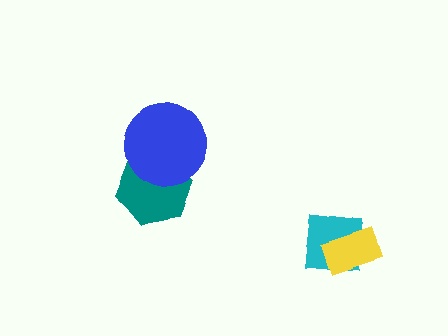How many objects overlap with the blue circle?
1 object overlaps with the blue circle.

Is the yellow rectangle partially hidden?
No, no other shape covers it.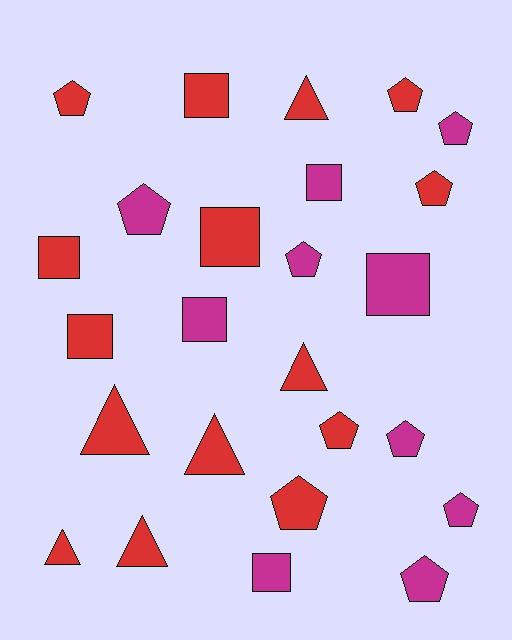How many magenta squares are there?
There are 4 magenta squares.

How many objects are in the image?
There are 25 objects.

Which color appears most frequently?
Red, with 15 objects.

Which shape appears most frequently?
Pentagon, with 11 objects.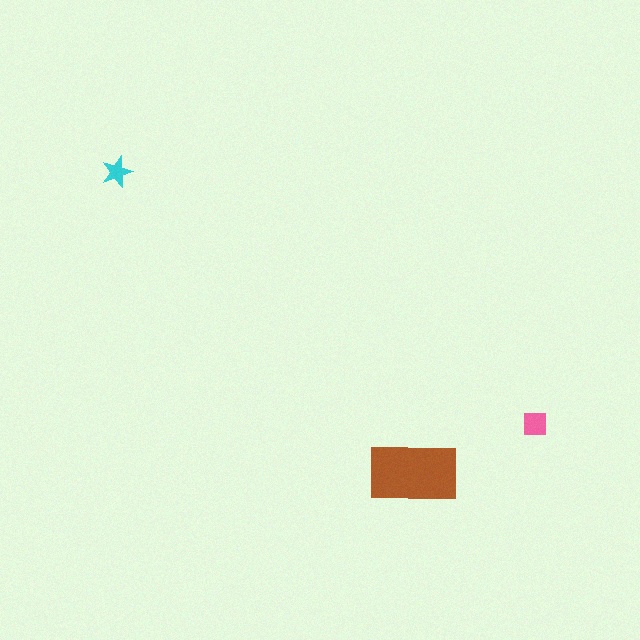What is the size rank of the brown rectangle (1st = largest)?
1st.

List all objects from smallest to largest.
The cyan star, the pink square, the brown rectangle.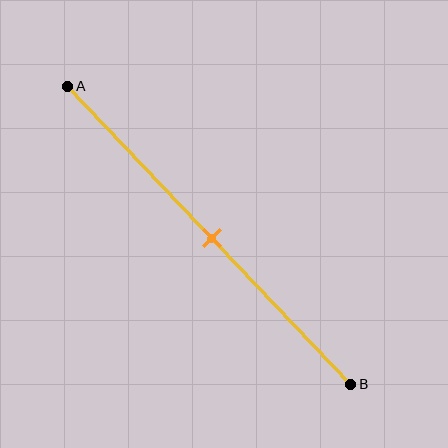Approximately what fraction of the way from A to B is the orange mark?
The orange mark is approximately 50% of the way from A to B.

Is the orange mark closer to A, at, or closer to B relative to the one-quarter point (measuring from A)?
The orange mark is closer to point B than the one-quarter point of segment AB.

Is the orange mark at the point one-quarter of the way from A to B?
No, the mark is at about 50% from A, not at the 25% one-quarter point.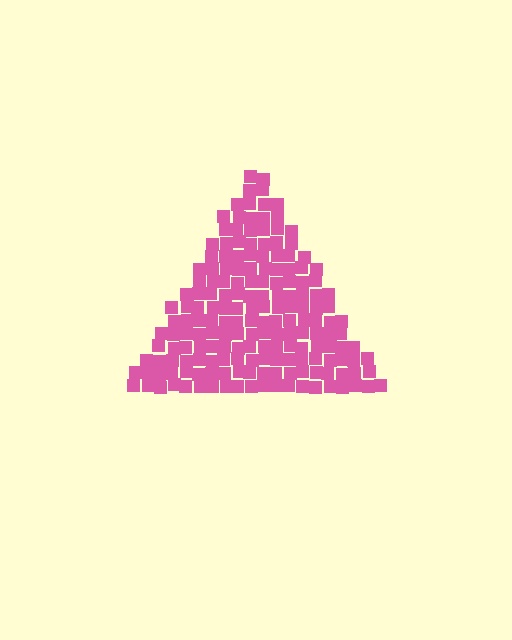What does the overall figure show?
The overall figure shows a triangle.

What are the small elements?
The small elements are squares.